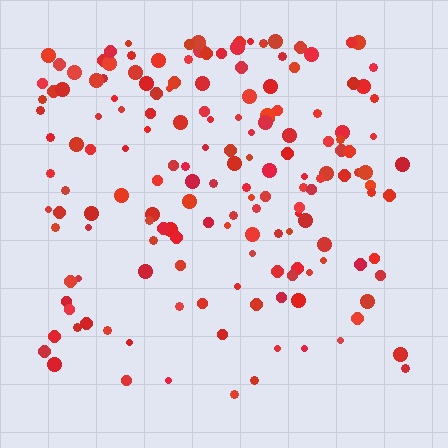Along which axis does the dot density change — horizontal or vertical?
Vertical.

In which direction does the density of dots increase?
From bottom to top, with the top side densest.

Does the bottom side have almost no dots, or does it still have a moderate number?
Still a moderate number, just noticeably fewer than the top.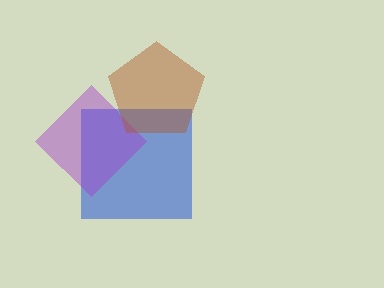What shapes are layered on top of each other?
The layered shapes are: a blue square, a purple diamond, a brown pentagon.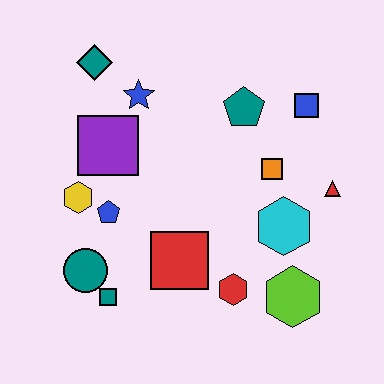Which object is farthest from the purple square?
The lime hexagon is farthest from the purple square.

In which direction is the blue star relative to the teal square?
The blue star is above the teal square.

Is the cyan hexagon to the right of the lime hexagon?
No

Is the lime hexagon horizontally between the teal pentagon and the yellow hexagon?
No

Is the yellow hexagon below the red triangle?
Yes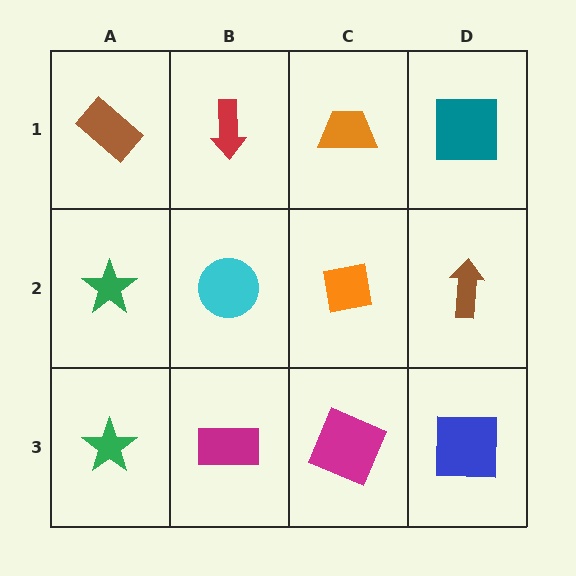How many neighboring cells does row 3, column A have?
2.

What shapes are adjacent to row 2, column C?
An orange trapezoid (row 1, column C), a magenta square (row 3, column C), a cyan circle (row 2, column B), a brown arrow (row 2, column D).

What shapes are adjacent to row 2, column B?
A red arrow (row 1, column B), a magenta rectangle (row 3, column B), a green star (row 2, column A), an orange square (row 2, column C).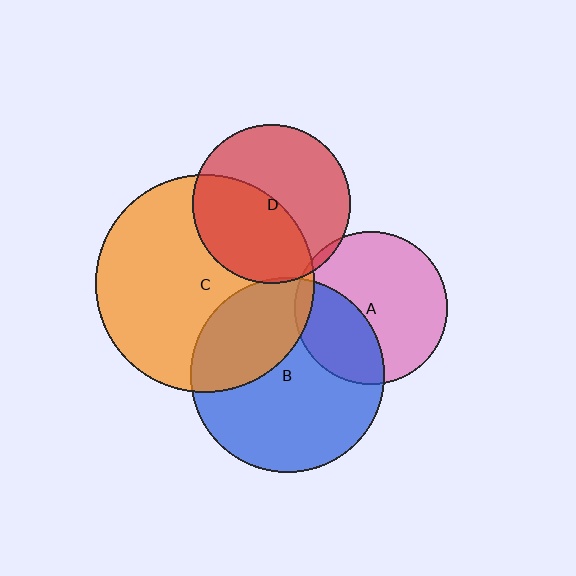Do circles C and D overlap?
Yes.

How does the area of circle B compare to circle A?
Approximately 1.6 times.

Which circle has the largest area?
Circle C (orange).